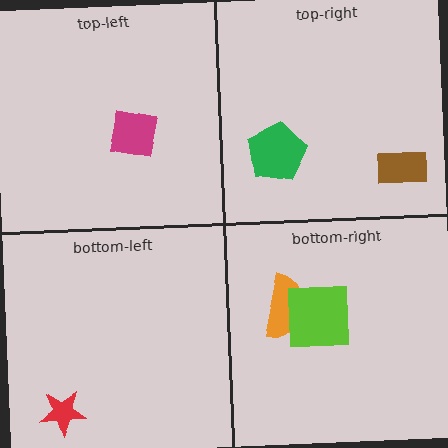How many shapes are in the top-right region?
2.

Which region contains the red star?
The bottom-left region.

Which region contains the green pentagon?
The top-right region.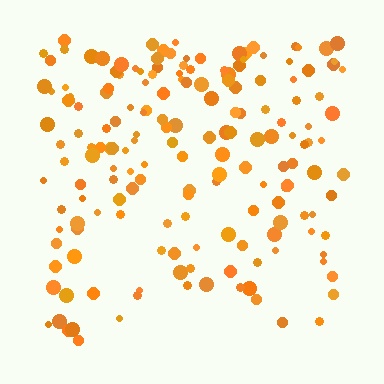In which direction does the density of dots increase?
From bottom to top, with the top side densest.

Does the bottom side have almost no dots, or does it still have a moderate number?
Still a moderate number, just noticeably fewer than the top.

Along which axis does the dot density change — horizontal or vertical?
Vertical.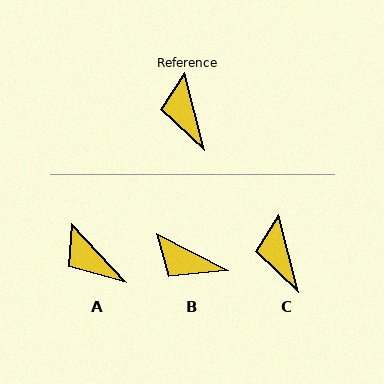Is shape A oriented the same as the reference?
No, it is off by about 29 degrees.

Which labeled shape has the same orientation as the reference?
C.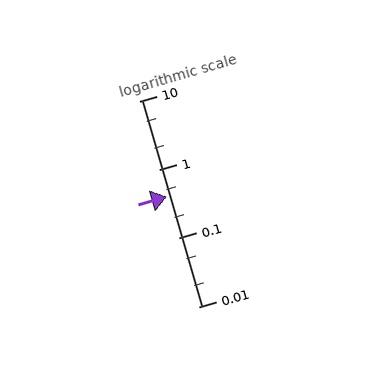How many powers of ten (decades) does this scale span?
The scale spans 3 decades, from 0.01 to 10.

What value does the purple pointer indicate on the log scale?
The pointer indicates approximately 0.4.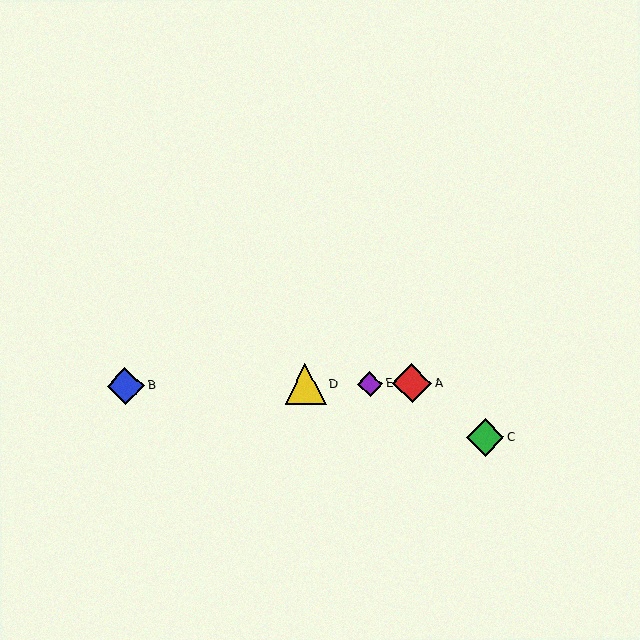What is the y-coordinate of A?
Object A is at y≈383.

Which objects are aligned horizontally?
Objects A, B, D, E are aligned horizontally.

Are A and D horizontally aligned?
Yes, both are at y≈383.